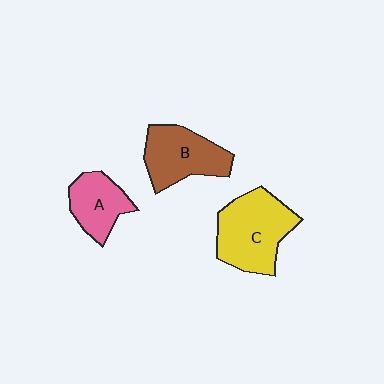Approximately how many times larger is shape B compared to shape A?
Approximately 1.3 times.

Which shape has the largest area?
Shape C (yellow).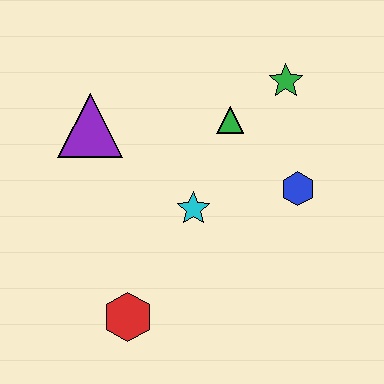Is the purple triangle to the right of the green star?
No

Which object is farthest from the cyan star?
The green star is farthest from the cyan star.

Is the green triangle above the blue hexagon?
Yes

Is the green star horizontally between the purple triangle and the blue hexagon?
Yes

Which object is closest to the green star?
The green triangle is closest to the green star.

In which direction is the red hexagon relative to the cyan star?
The red hexagon is below the cyan star.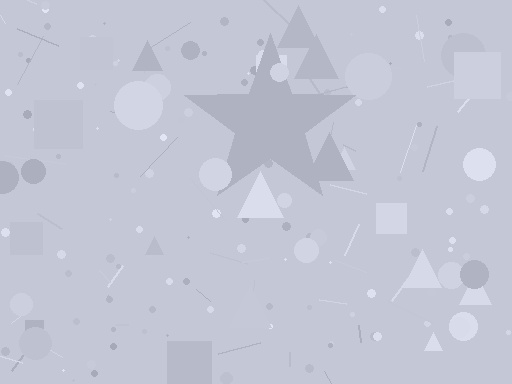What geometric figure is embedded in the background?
A star is embedded in the background.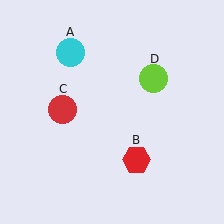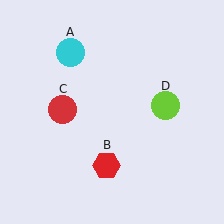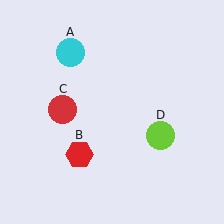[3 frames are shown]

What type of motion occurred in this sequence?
The red hexagon (object B), lime circle (object D) rotated clockwise around the center of the scene.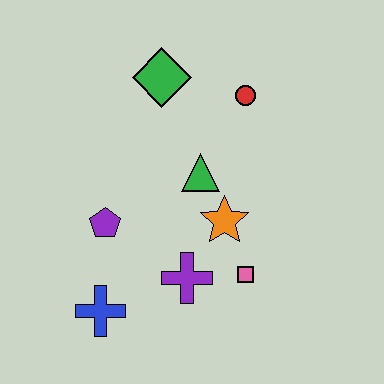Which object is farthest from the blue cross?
The red circle is farthest from the blue cross.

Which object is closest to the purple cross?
The pink square is closest to the purple cross.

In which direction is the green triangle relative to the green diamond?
The green triangle is below the green diamond.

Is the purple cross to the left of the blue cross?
No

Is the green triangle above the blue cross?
Yes